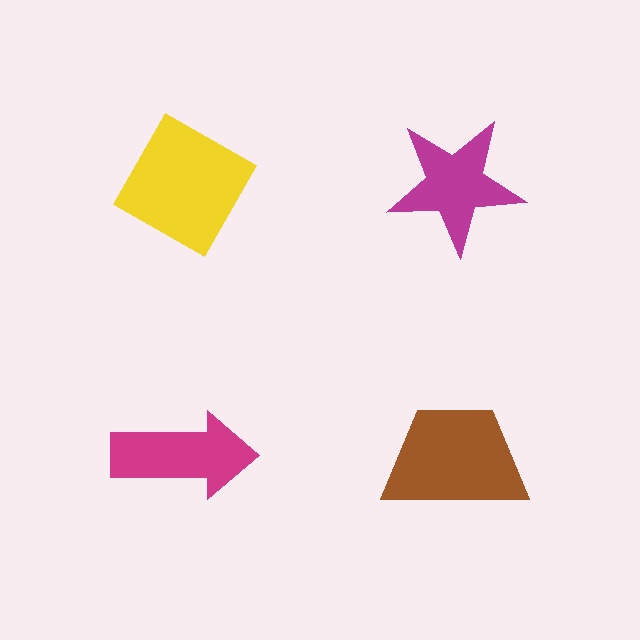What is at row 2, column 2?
A brown trapezoid.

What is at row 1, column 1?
A yellow diamond.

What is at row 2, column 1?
A magenta arrow.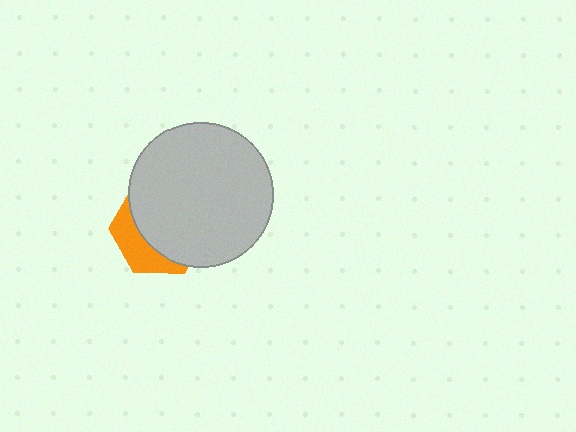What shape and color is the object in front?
The object in front is a light gray circle.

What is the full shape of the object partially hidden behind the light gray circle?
The partially hidden object is an orange hexagon.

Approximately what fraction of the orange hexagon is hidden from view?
Roughly 68% of the orange hexagon is hidden behind the light gray circle.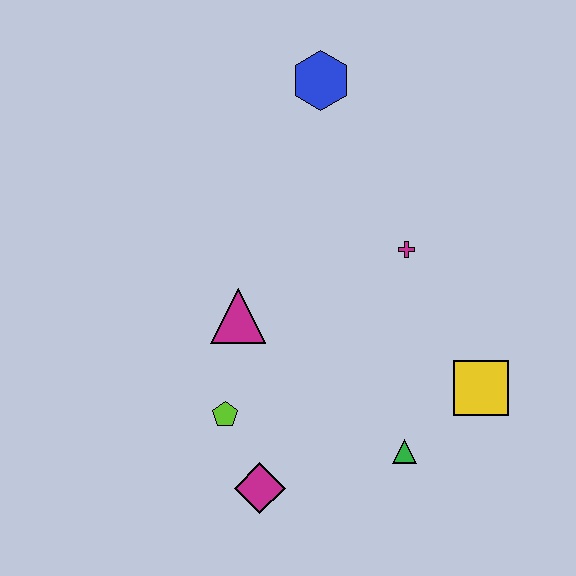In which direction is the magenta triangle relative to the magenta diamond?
The magenta triangle is above the magenta diamond.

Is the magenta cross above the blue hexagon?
No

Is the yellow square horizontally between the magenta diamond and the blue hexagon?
No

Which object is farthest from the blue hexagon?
The magenta diamond is farthest from the blue hexagon.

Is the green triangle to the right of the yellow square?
No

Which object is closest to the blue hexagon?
The magenta cross is closest to the blue hexagon.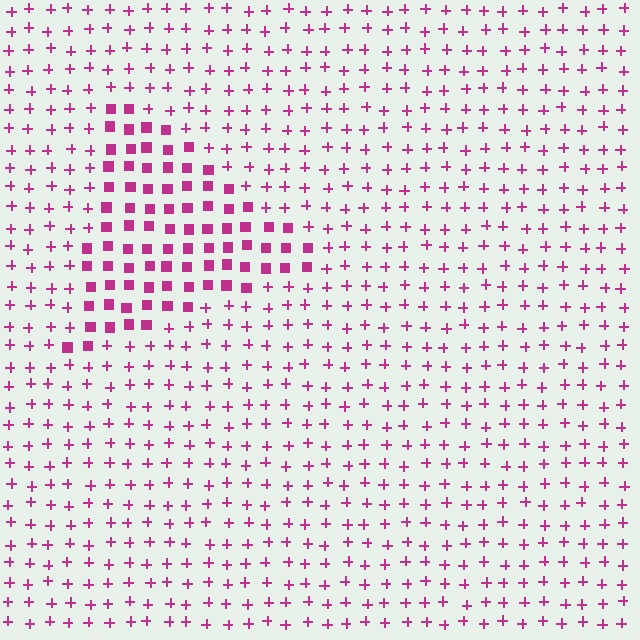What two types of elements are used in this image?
The image uses squares inside the triangle region and plus signs outside it.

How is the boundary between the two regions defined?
The boundary is defined by a change in element shape: squares inside vs. plus signs outside. All elements share the same color and spacing.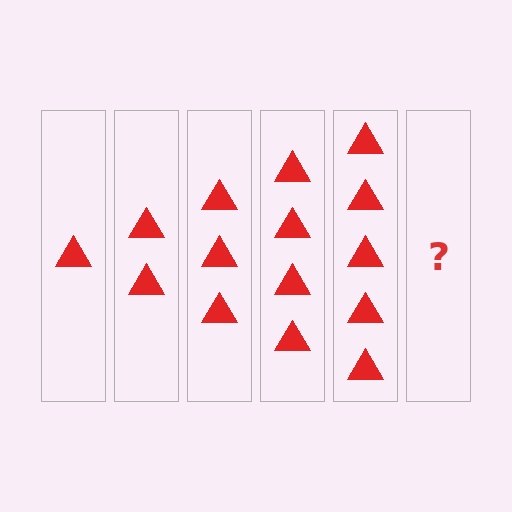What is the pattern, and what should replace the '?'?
The pattern is that each step adds one more triangle. The '?' should be 6 triangles.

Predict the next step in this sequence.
The next step is 6 triangles.